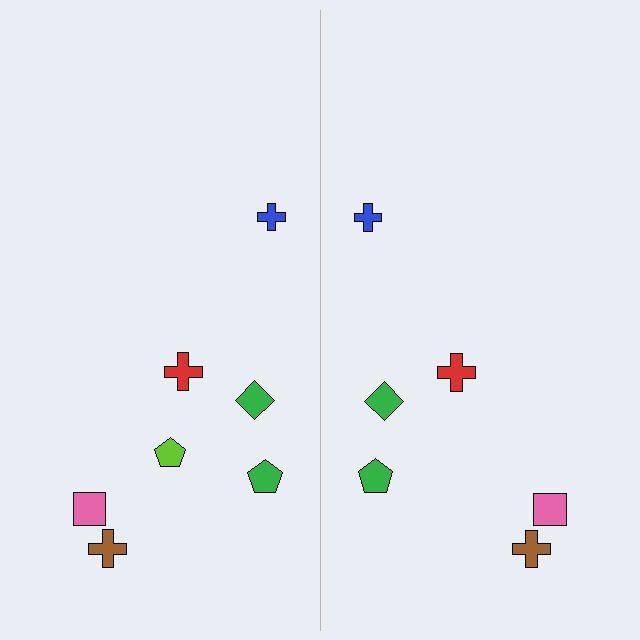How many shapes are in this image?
There are 13 shapes in this image.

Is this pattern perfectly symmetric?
No, the pattern is not perfectly symmetric. A lime pentagon is missing from the right side.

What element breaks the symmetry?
A lime pentagon is missing from the right side.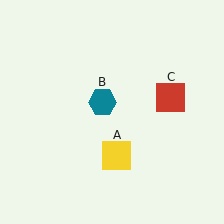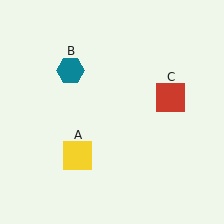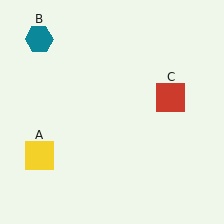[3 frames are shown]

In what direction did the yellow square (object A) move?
The yellow square (object A) moved left.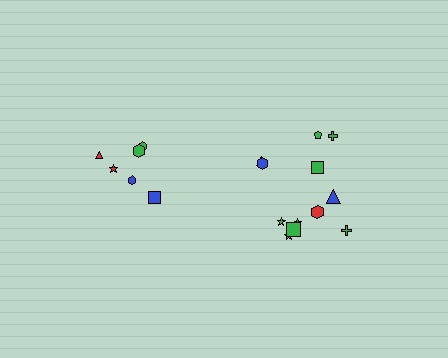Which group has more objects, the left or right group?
The right group.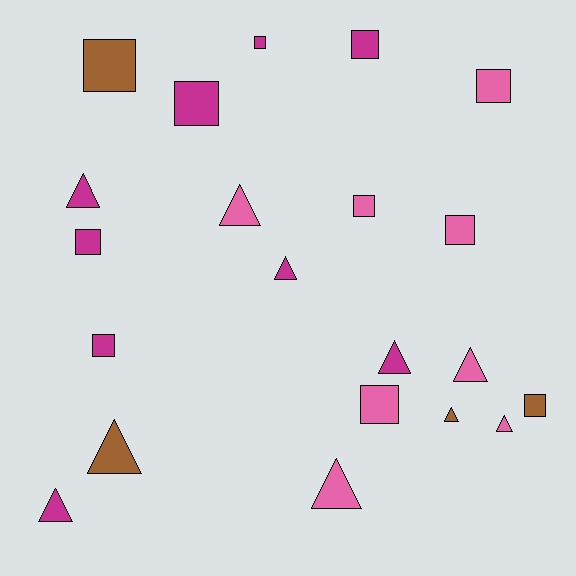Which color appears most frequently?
Magenta, with 9 objects.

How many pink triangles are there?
There are 4 pink triangles.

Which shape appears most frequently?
Square, with 11 objects.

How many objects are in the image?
There are 21 objects.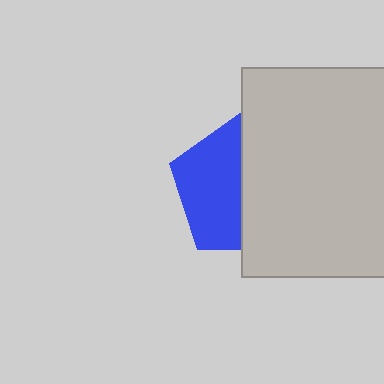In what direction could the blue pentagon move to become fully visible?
The blue pentagon could move left. That would shift it out from behind the light gray square entirely.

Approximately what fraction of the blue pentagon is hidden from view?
Roughly 51% of the blue pentagon is hidden behind the light gray square.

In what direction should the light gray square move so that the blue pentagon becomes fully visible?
The light gray square should move right. That is the shortest direction to clear the overlap and leave the blue pentagon fully visible.